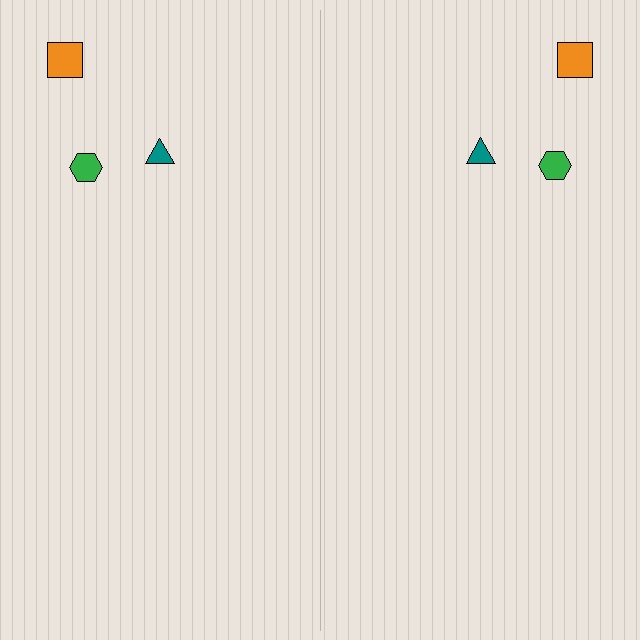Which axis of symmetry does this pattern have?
The pattern has a vertical axis of symmetry running through the center of the image.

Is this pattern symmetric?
Yes, this pattern has bilateral (reflection) symmetry.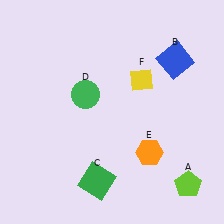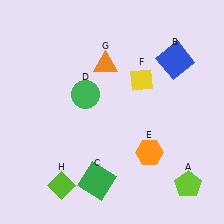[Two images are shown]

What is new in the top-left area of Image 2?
An orange triangle (G) was added in the top-left area of Image 2.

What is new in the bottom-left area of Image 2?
A lime diamond (H) was added in the bottom-left area of Image 2.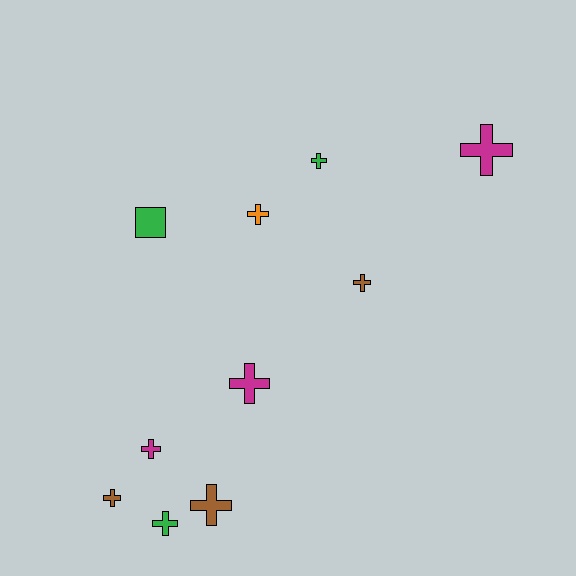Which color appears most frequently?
Green, with 3 objects.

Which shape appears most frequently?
Cross, with 9 objects.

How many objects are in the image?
There are 10 objects.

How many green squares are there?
There is 1 green square.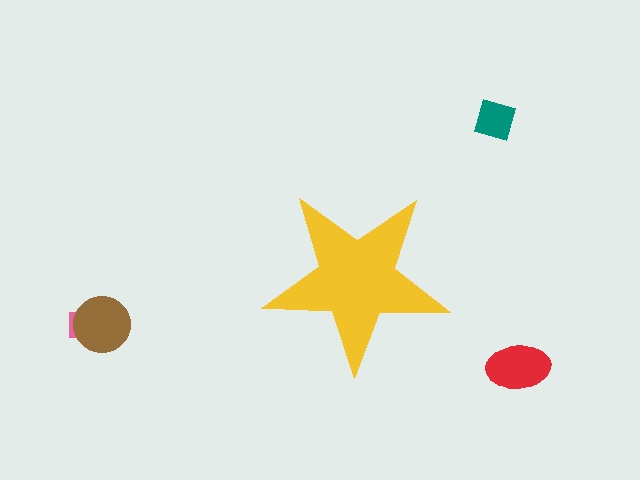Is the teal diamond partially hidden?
No, the teal diamond is fully visible.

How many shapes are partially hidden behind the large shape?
0 shapes are partially hidden.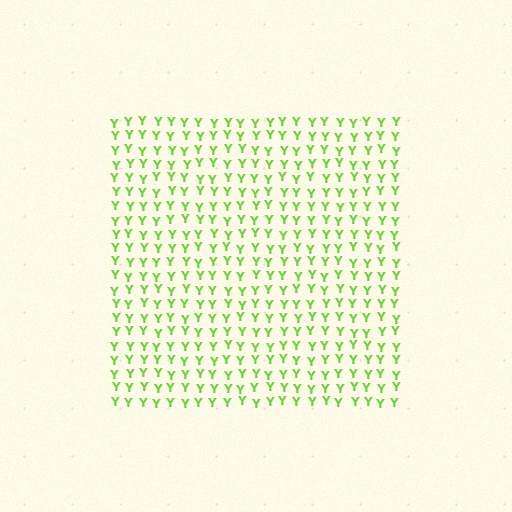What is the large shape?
The large shape is a square.